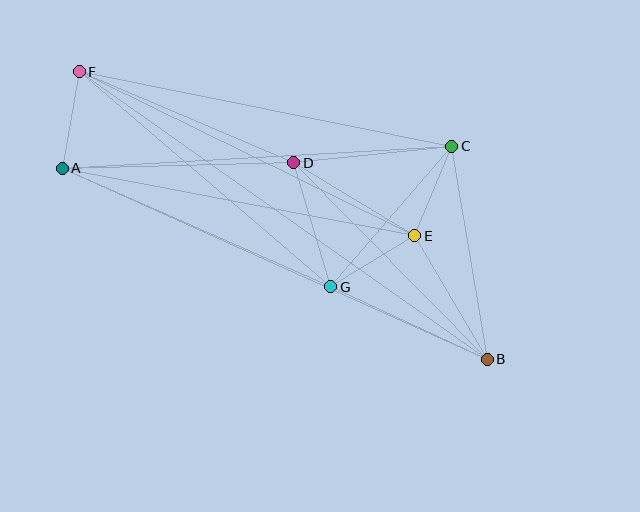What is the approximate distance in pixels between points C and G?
The distance between C and G is approximately 185 pixels.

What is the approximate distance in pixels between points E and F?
The distance between E and F is approximately 373 pixels.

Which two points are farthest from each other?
Points B and F are farthest from each other.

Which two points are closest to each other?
Points C and E are closest to each other.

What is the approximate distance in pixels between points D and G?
The distance between D and G is approximately 129 pixels.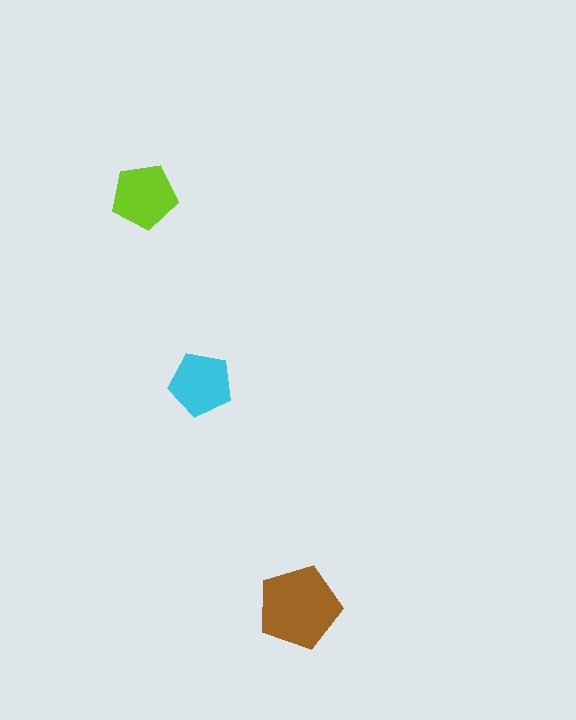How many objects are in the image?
There are 3 objects in the image.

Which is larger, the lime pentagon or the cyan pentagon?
The lime one.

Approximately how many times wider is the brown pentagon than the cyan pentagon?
About 1.5 times wider.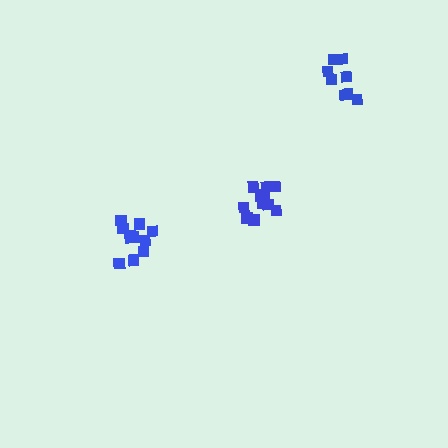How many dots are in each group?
Group 1: 11 dots, Group 2: 9 dots, Group 3: 11 dots (31 total).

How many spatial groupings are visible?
There are 3 spatial groupings.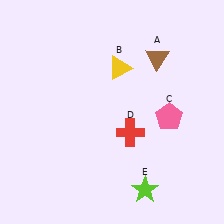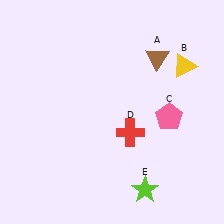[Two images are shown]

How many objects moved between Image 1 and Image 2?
1 object moved between the two images.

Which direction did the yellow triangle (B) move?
The yellow triangle (B) moved right.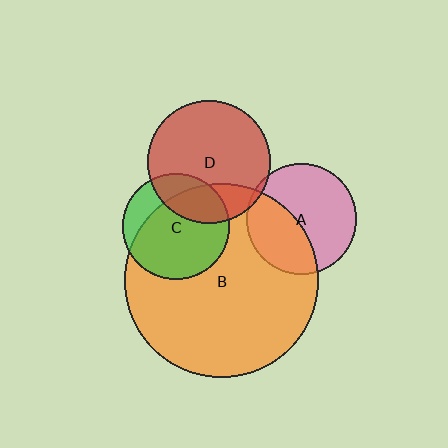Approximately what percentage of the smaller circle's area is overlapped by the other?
Approximately 40%.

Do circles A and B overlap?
Yes.